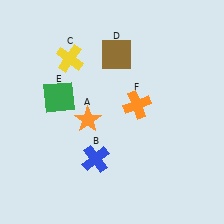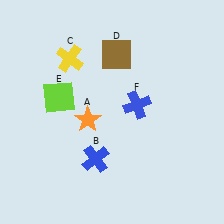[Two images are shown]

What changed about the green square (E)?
In Image 1, E is green. In Image 2, it changed to lime.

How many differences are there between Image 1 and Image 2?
There are 2 differences between the two images.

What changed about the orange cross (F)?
In Image 1, F is orange. In Image 2, it changed to blue.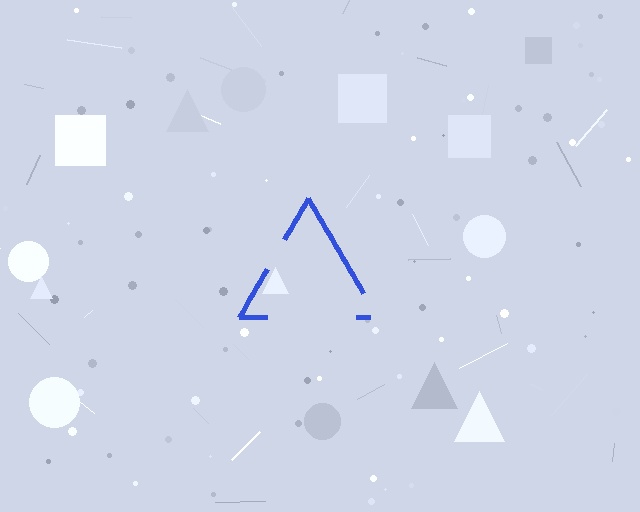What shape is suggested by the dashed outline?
The dashed outline suggests a triangle.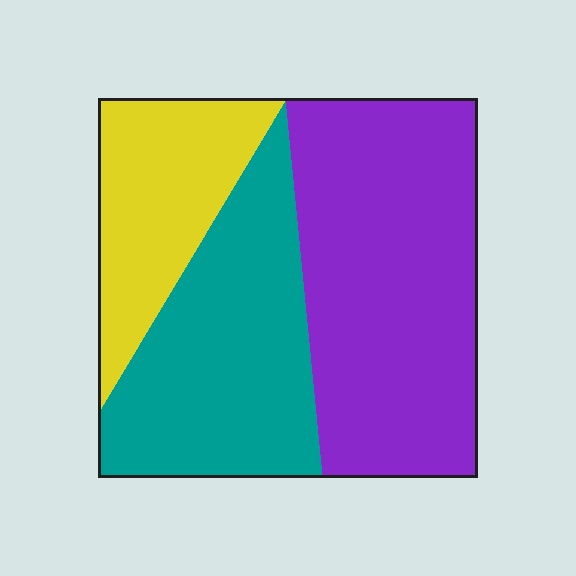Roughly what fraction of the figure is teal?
Teal takes up between a quarter and a half of the figure.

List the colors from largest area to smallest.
From largest to smallest: purple, teal, yellow.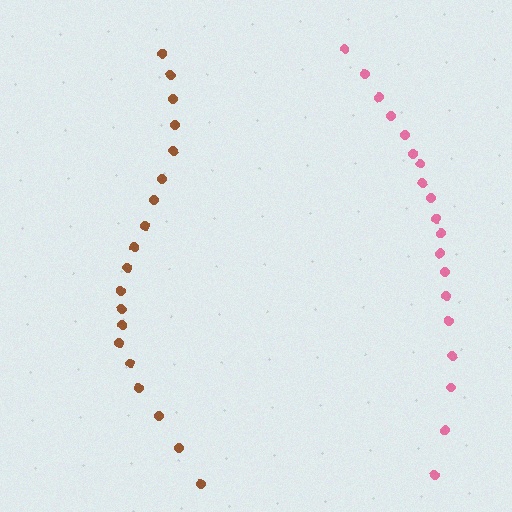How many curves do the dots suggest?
There are 2 distinct paths.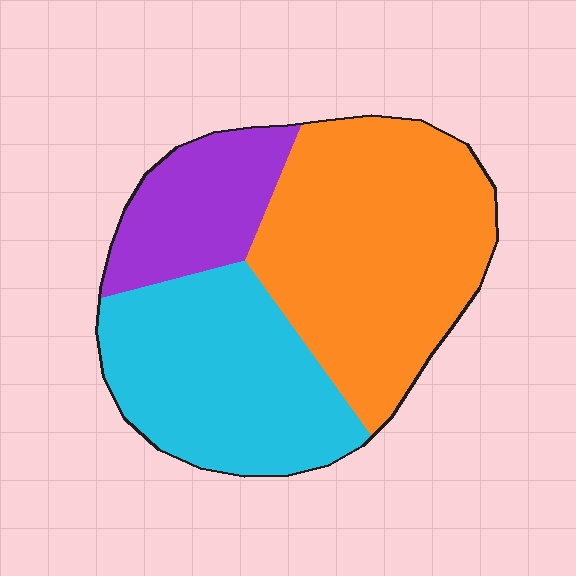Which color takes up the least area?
Purple, at roughly 20%.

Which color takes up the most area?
Orange, at roughly 45%.